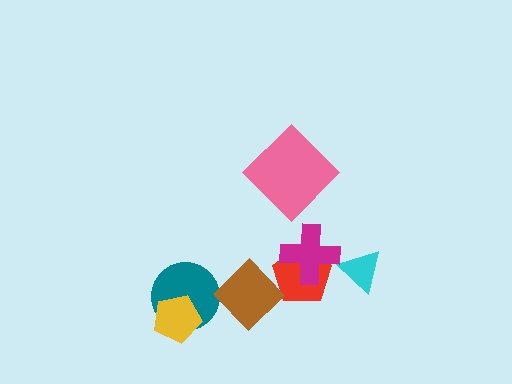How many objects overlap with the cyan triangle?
0 objects overlap with the cyan triangle.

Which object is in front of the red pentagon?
The magenta cross is in front of the red pentagon.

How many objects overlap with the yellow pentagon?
1 object overlaps with the yellow pentagon.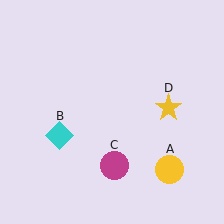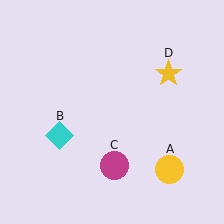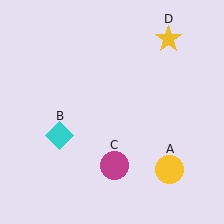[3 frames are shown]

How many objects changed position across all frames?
1 object changed position: yellow star (object D).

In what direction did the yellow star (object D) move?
The yellow star (object D) moved up.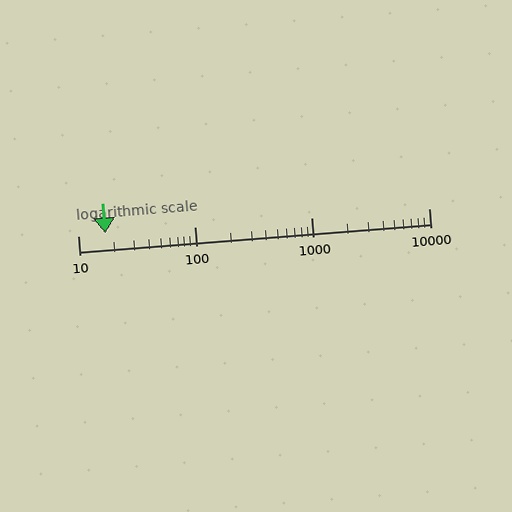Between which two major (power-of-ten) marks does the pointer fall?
The pointer is between 10 and 100.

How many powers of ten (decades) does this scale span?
The scale spans 3 decades, from 10 to 10000.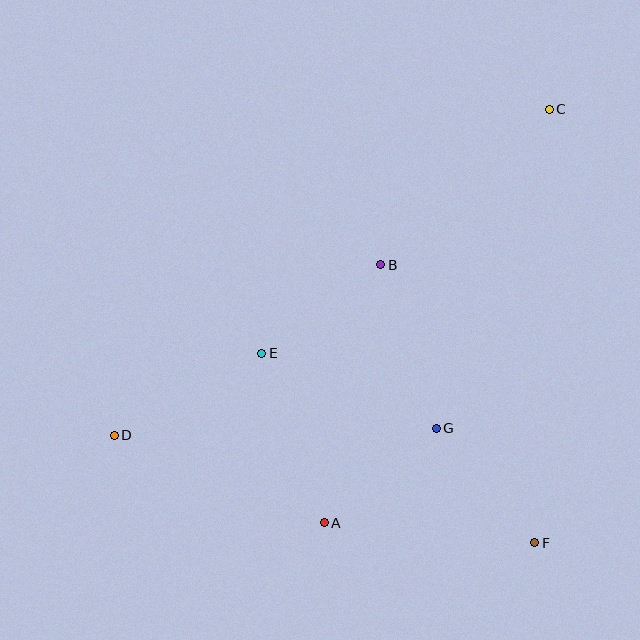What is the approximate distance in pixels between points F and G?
The distance between F and G is approximately 151 pixels.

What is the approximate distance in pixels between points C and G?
The distance between C and G is approximately 339 pixels.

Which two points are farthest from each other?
Points C and D are farthest from each other.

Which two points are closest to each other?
Points A and G are closest to each other.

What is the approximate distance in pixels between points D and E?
The distance between D and E is approximately 169 pixels.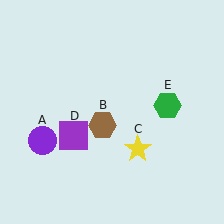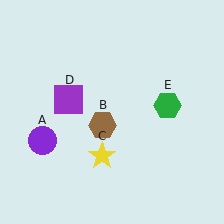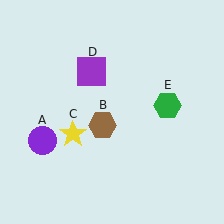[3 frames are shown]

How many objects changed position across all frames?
2 objects changed position: yellow star (object C), purple square (object D).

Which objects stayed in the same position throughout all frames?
Purple circle (object A) and brown hexagon (object B) and green hexagon (object E) remained stationary.